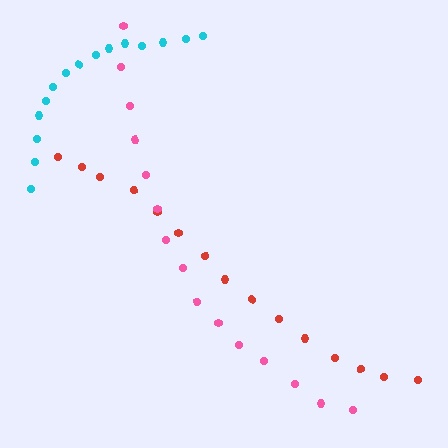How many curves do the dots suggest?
There are 3 distinct paths.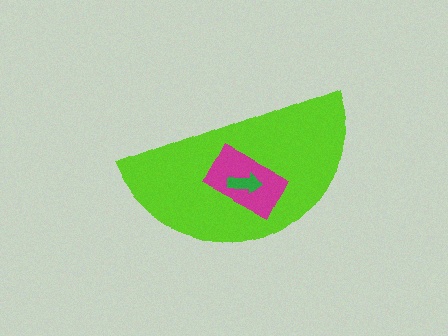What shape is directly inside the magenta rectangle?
The green arrow.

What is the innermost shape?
The green arrow.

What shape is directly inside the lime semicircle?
The magenta rectangle.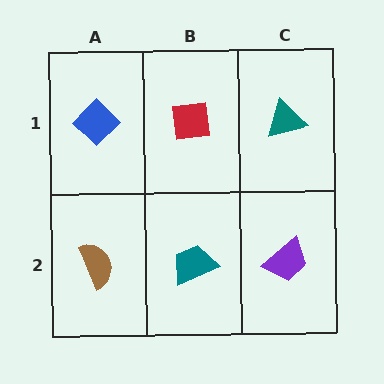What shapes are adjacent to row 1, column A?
A brown semicircle (row 2, column A), a red square (row 1, column B).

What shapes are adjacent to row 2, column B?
A red square (row 1, column B), a brown semicircle (row 2, column A), a purple trapezoid (row 2, column C).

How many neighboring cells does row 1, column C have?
2.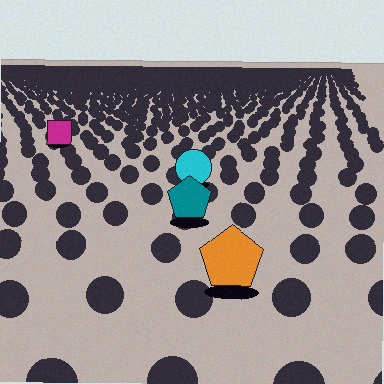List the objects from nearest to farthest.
From nearest to farthest: the orange pentagon, the teal pentagon, the cyan circle, the magenta square.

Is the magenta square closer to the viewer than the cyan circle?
No. The cyan circle is closer — you can tell from the texture gradient: the ground texture is coarser near it.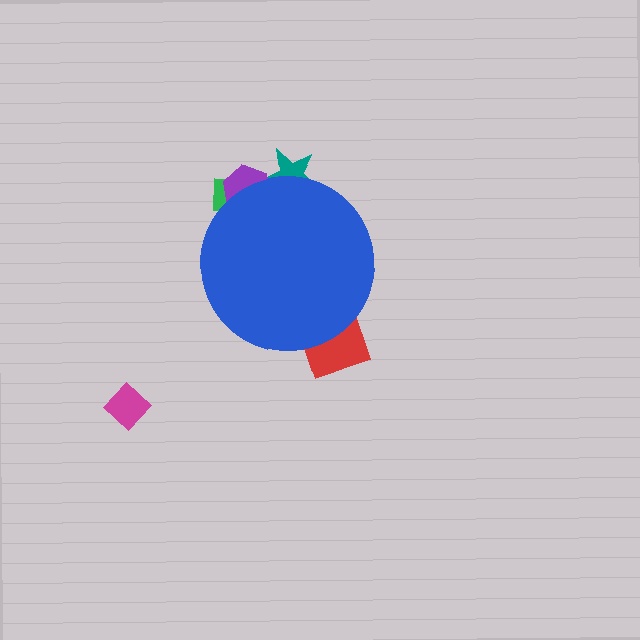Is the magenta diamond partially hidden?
No, the magenta diamond is fully visible.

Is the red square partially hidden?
Yes, the red square is partially hidden behind the blue circle.